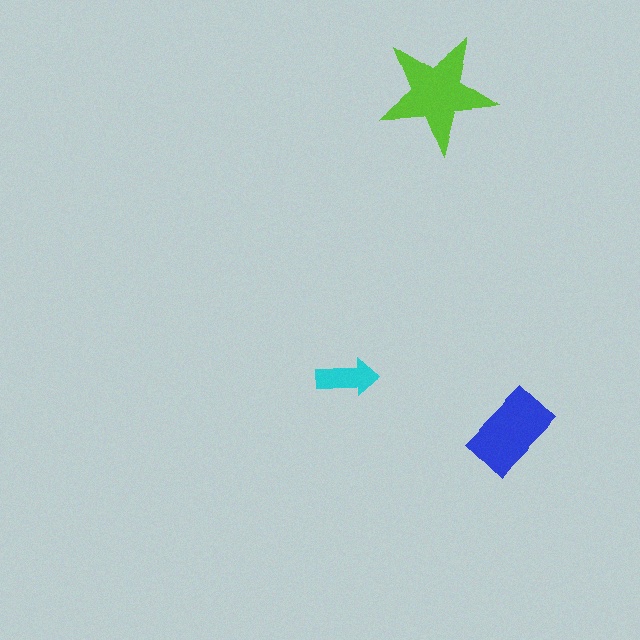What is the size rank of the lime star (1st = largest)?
1st.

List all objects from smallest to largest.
The cyan arrow, the blue rectangle, the lime star.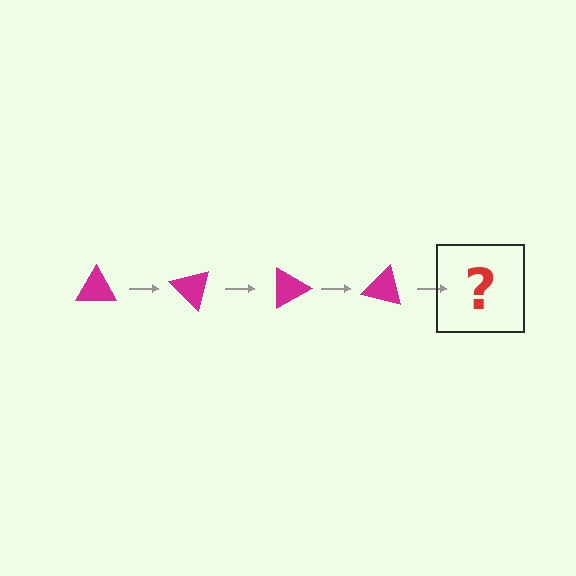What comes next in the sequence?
The next element should be a magenta triangle rotated 180 degrees.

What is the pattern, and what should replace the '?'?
The pattern is that the triangle rotates 45 degrees each step. The '?' should be a magenta triangle rotated 180 degrees.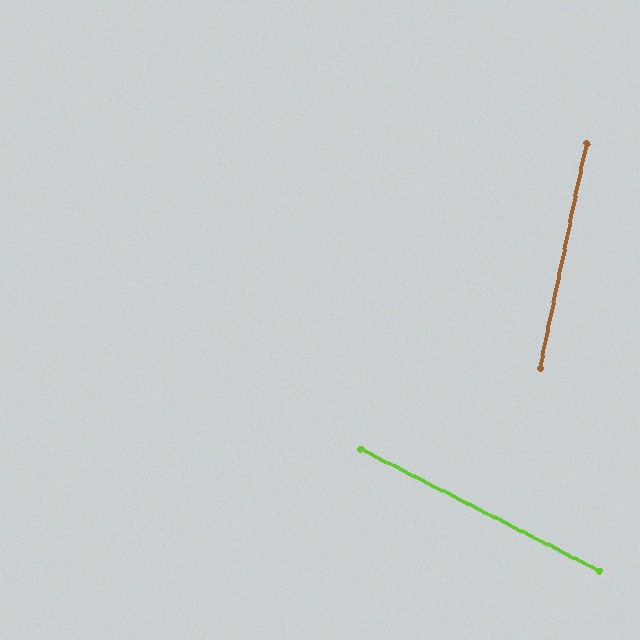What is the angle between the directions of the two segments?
Approximately 75 degrees.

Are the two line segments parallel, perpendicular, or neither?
Neither parallel nor perpendicular — they differ by about 75°.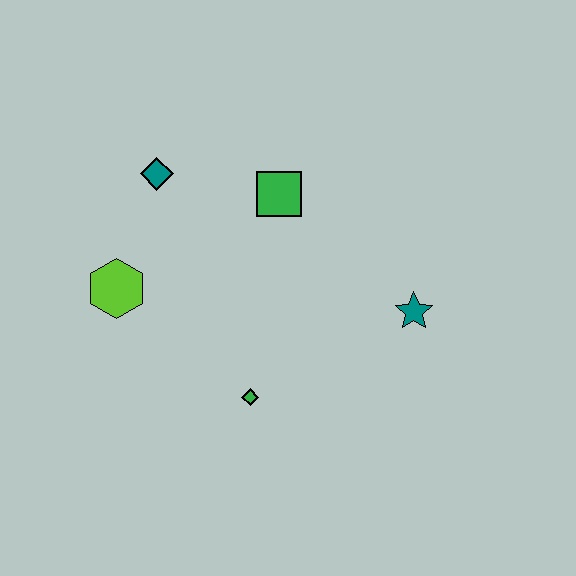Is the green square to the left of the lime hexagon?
No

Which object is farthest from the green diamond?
The teal diamond is farthest from the green diamond.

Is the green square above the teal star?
Yes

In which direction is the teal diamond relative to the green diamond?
The teal diamond is above the green diamond.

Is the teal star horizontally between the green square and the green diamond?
No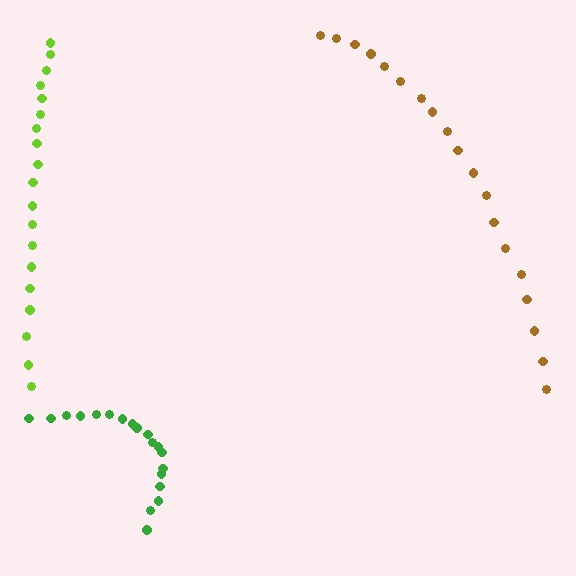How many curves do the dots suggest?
There are 3 distinct paths.